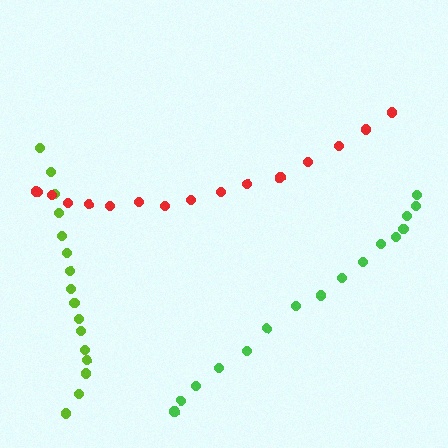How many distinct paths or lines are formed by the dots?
There are 3 distinct paths.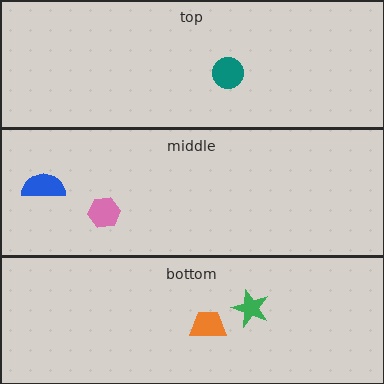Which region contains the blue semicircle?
The middle region.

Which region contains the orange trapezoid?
The bottom region.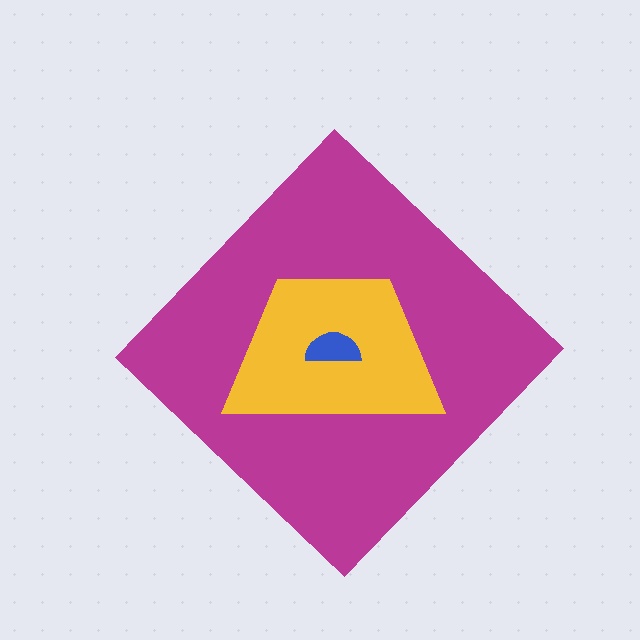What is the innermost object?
The blue semicircle.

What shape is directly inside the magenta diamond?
The yellow trapezoid.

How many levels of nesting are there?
3.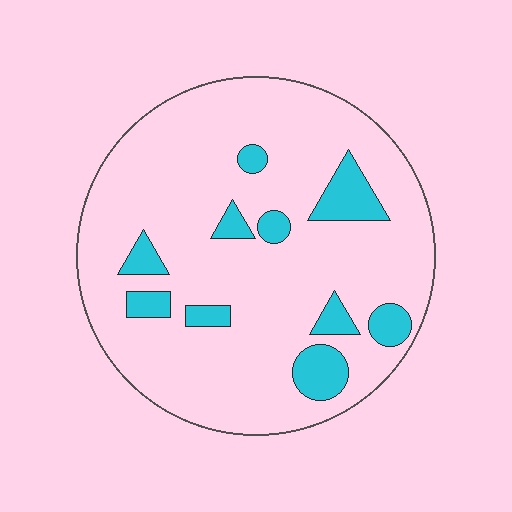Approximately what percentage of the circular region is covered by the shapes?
Approximately 15%.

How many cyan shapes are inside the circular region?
10.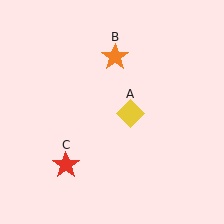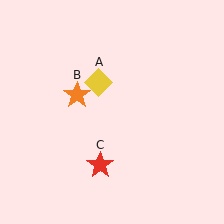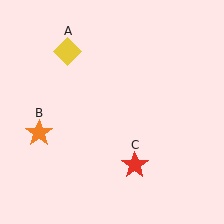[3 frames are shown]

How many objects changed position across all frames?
3 objects changed position: yellow diamond (object A), orange star (object B), red star (object C).